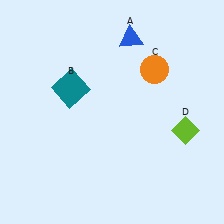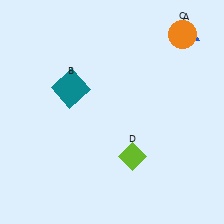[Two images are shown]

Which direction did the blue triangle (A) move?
The blue triangle (A) moved right.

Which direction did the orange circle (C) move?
The orange circle (C) moved up.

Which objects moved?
The objects that moved are: the blue triangle (A), the orange circle (C), the lime diamond (D).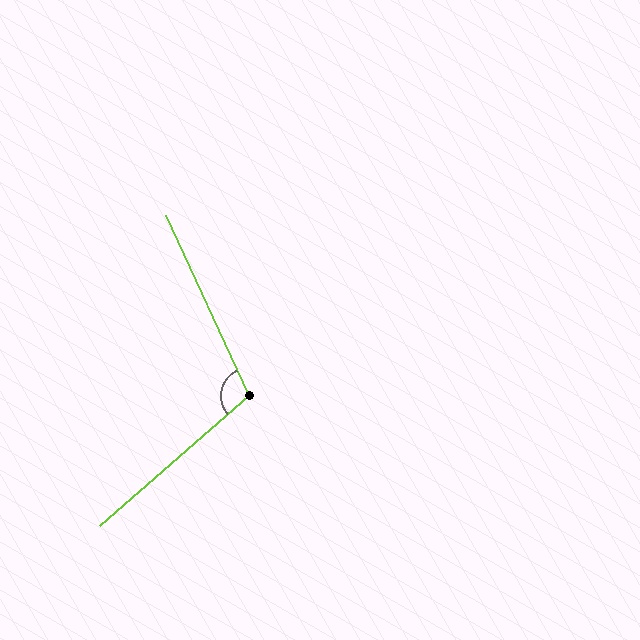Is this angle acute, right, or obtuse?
It is obtuse.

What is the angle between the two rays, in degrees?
Approximately 106 degrees.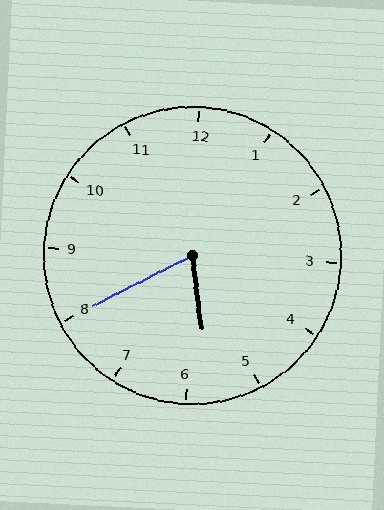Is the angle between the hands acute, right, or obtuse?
It is acute.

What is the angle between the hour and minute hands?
Approximately 70 degrees.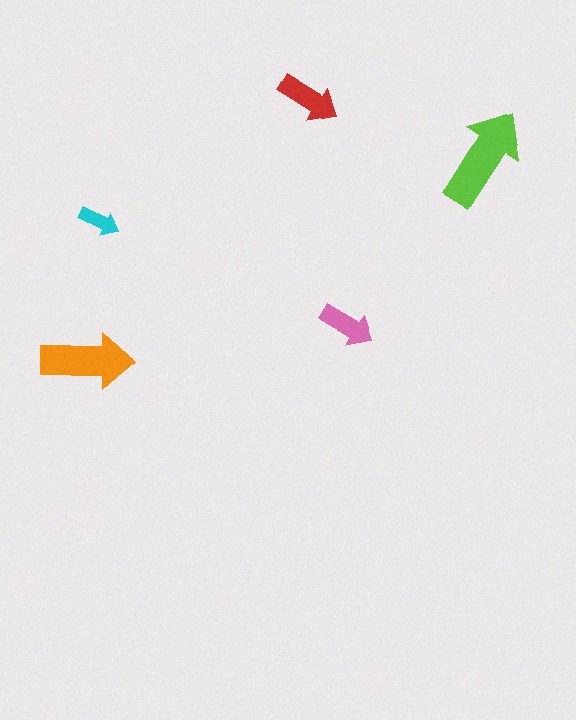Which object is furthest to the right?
The lime arrow is rightmost.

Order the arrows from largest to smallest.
the lime one, the orange one, the red one, the pink one, the cyan one.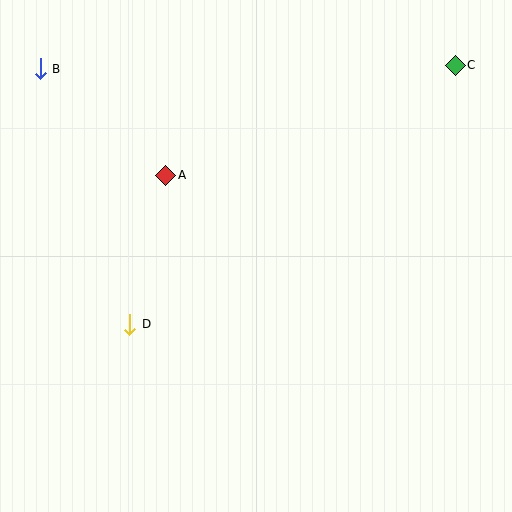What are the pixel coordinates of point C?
Point C is at (455, 65).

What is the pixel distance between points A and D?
The distance between A and D is 153 pixels.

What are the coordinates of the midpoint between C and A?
The midpoint between C and A is at (310, 120).